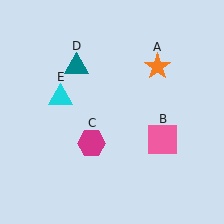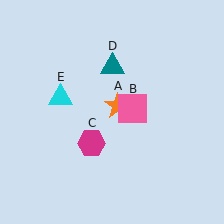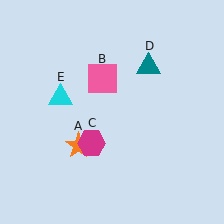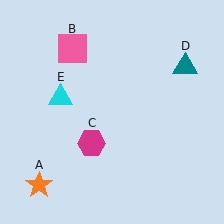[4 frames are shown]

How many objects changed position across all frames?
3 objects changed position: orange star (object A), pink square (object B), teal triangle (object D).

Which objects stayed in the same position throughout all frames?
Magenta hexagon (object C) and cyan triangle (object E) remained stationary.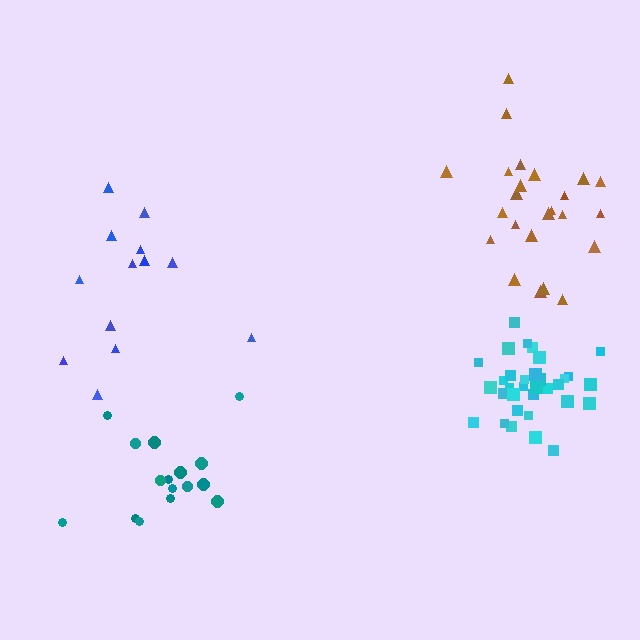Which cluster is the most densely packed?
Cyan.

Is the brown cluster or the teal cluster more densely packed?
Brown.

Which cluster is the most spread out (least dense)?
Blue.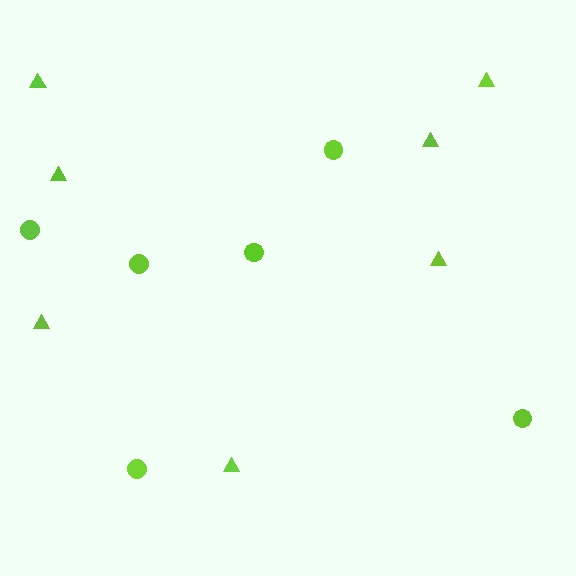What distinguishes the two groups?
There are 2 groups: one group of circles (6) and one group of triangles (7).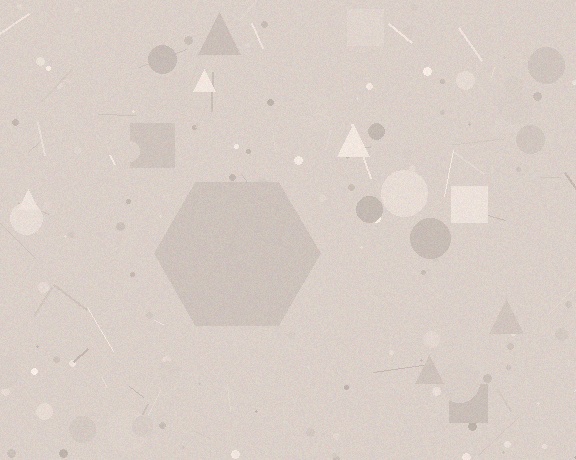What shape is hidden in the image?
A hexagon is hidden in the image.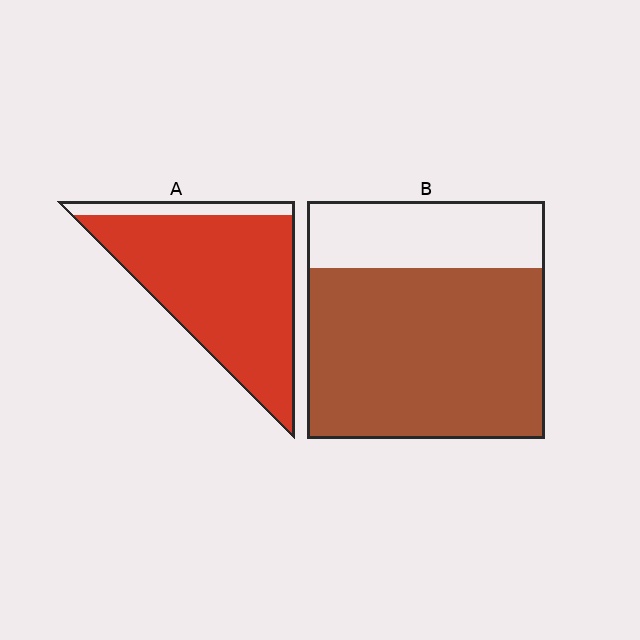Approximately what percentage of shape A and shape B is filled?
A is approximately 90% and B is approximately 70%.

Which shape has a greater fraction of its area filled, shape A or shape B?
Shape A.